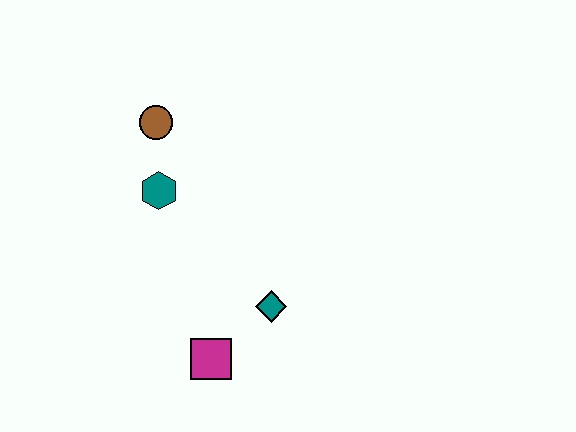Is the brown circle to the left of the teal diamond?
Yes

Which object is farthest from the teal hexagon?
The magenta square is farthest from the teal hexagon.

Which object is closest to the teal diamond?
The magenta square is closest to the teal diamond.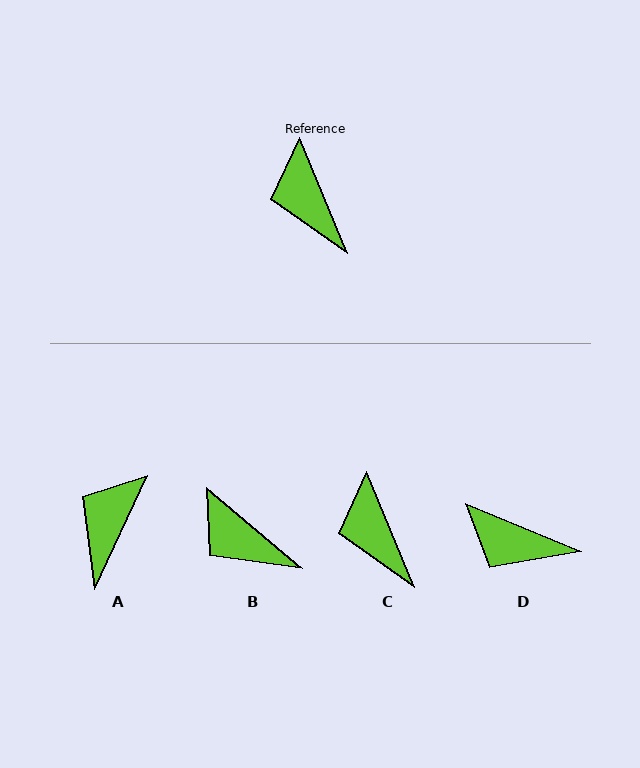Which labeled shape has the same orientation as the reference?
C.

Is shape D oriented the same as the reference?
No, it is off by about 45 degrees.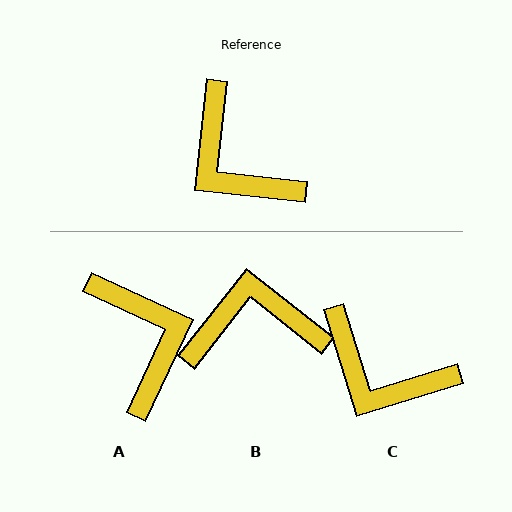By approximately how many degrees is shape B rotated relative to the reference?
Approximately 122 degrees clockwise.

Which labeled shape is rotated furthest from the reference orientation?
A, about 161 degrees away.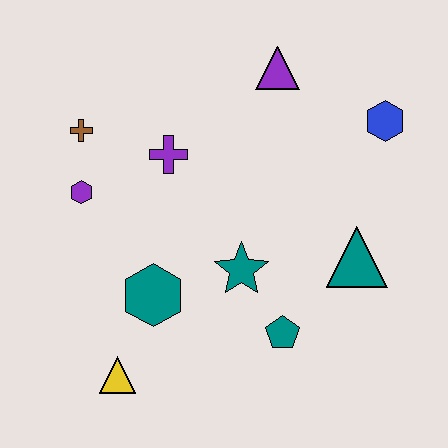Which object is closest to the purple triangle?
The blue hexagon is closest to the purple triangle.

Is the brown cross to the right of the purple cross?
No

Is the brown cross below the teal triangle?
No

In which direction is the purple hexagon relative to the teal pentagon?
The purple hexagon is to the left of the teal pentagon.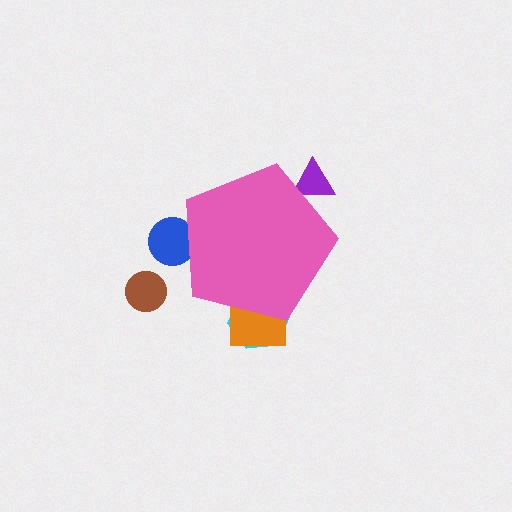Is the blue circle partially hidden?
Yes, the blue circle is partially hidden behind the pink pentagon.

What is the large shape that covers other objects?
A pink pentagon.